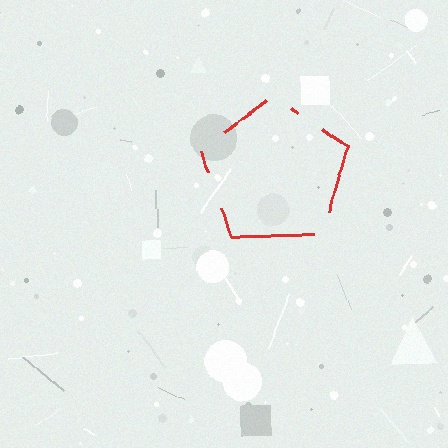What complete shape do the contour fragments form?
The contour fragments form a pentagon.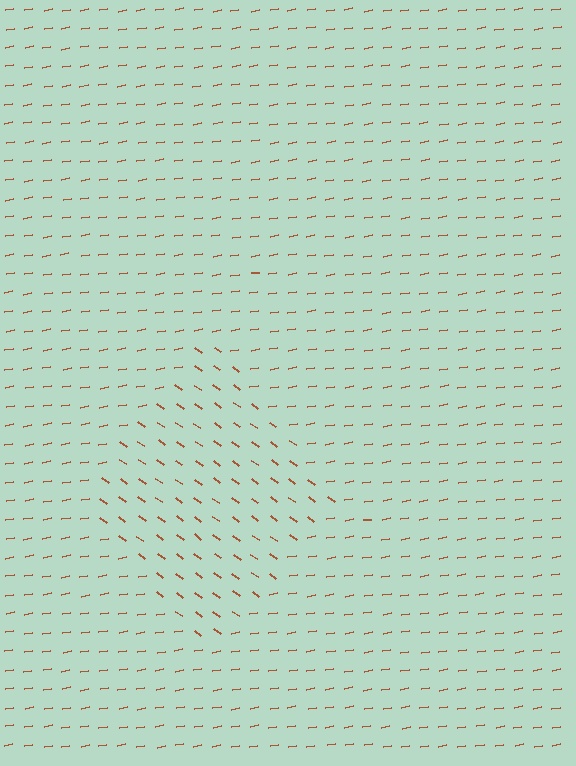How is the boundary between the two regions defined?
The boundary is defined purely by a change in line orientation (approximately 45 degrees difference). All lines are the same color and thickness.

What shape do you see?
I see a diamond.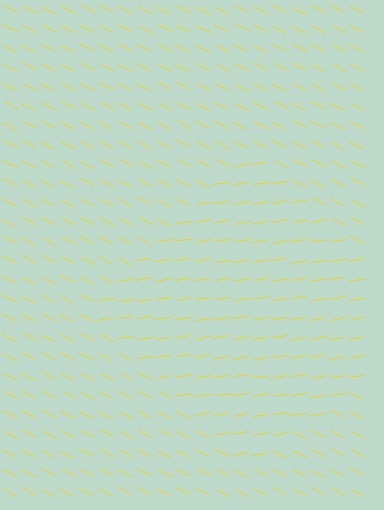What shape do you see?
I see a diamond.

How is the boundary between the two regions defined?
The boundary is defined purely by a change in line orientation (approximately 37 degrees difference). All lines are the same color and thickness.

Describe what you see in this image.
The image is filled with small yellow line segments. A diamond region in the image has lines oriented differently from the surrounding lines, creating a visible texture boundary.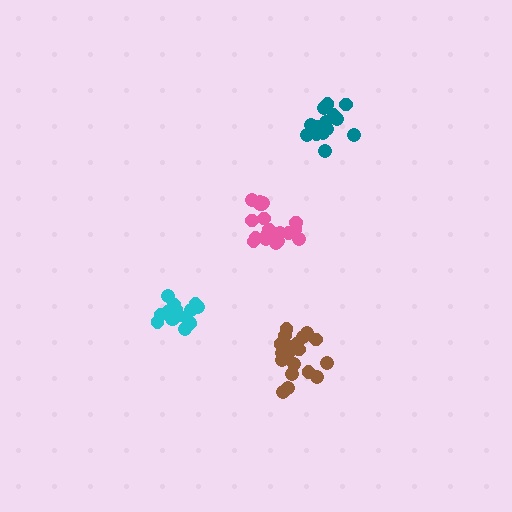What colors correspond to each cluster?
The clusters are colored: cyan, pink, brown, teal.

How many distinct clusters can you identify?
There are 4 distinct clusters.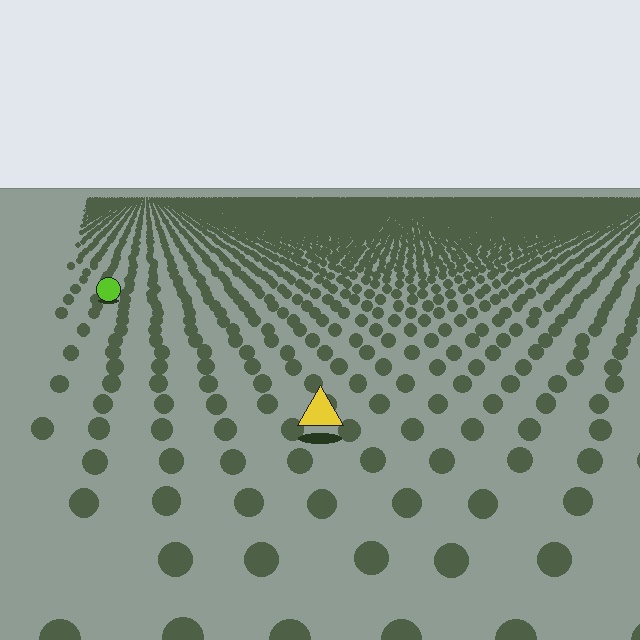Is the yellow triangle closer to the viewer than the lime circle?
Yes. The yellow triangle is closer — you can tell from the texture gradient: the ground texture is coarser near it.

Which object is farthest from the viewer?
The lime circle is farthest from the viewer. It appears smaller and the ground texture around it is denser.